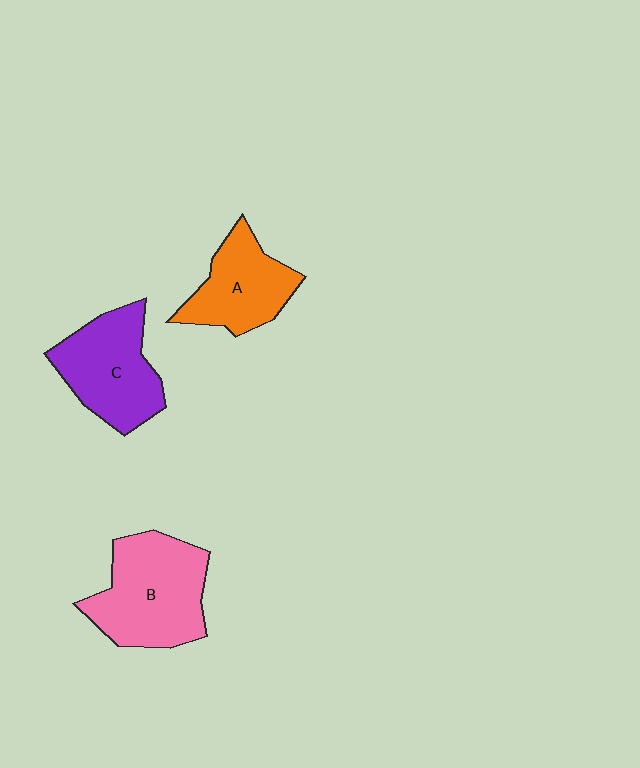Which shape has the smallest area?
Shape A (orange).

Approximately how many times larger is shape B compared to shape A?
Approximately 1.4 times.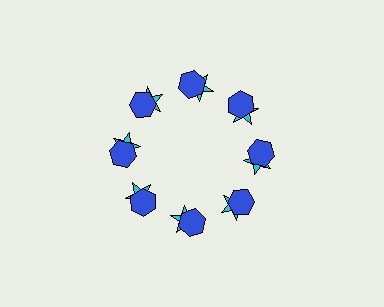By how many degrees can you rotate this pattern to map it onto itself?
The pattern maps onto itself every 45 degrees of rotation.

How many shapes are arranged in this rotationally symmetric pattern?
There are 16 shapes, arranged in 8 groups of 2.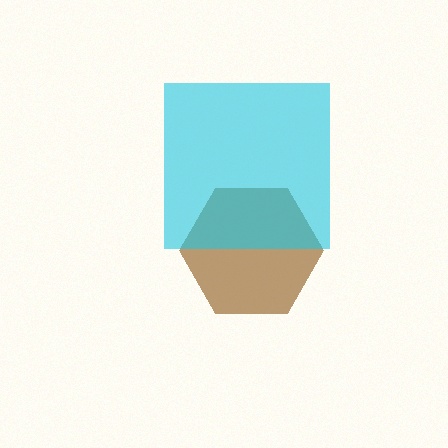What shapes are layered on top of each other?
The layered shapes are: a brown hexagon, a cyan square.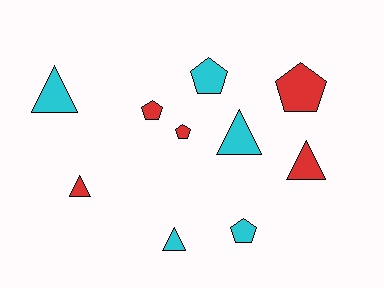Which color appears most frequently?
Cyan, with 5 objects.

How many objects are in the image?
There are 10 objects.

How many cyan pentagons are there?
There are 2 cyan pentagons.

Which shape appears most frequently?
Pentagon, with 5 objects.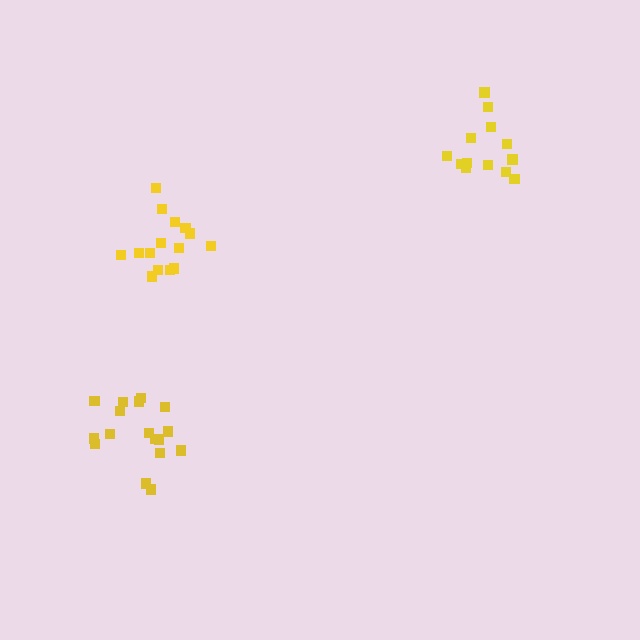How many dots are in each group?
Group 1: 15 dots, Group 2: 18 dots, Group 3: 13 dots (46 total).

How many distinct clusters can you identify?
There are 3 distinct clusters.